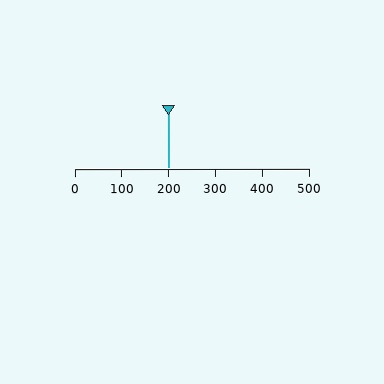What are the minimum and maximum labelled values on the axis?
The axis runs from 0 to 500.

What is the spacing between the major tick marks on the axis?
The major ticks are spaced 100 apart.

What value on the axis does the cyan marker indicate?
The marker indicates approximately 200.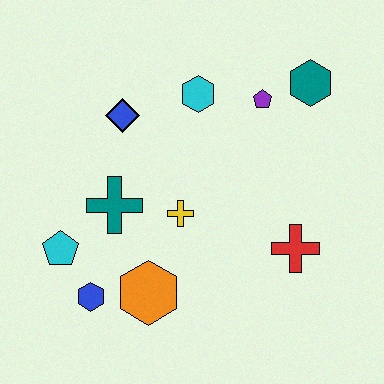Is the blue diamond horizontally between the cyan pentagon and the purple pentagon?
Yes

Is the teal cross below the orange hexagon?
No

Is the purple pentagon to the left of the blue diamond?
No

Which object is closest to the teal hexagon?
The purple pentagon is closest to the teal hexagon.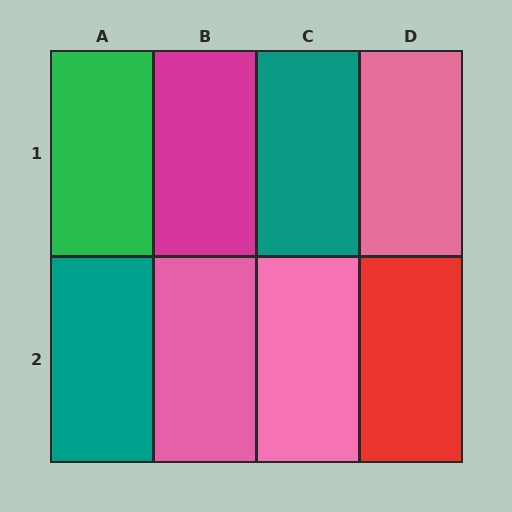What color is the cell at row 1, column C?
Teal.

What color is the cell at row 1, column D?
Pink.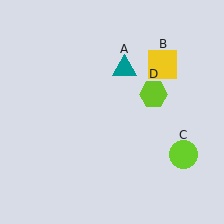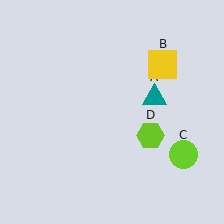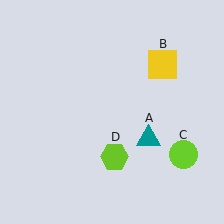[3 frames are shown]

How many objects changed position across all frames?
2 objects changed position: teal triangle (object A), lime hexagon (object D).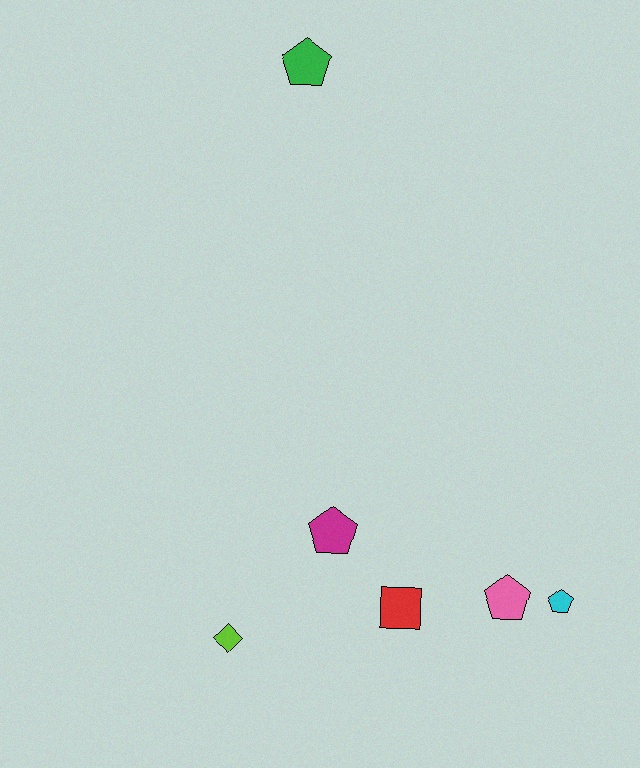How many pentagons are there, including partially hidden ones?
There are 4 pentagons.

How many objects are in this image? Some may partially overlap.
There are 6 objects.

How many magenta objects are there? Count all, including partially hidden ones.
There is 1 magenta object.